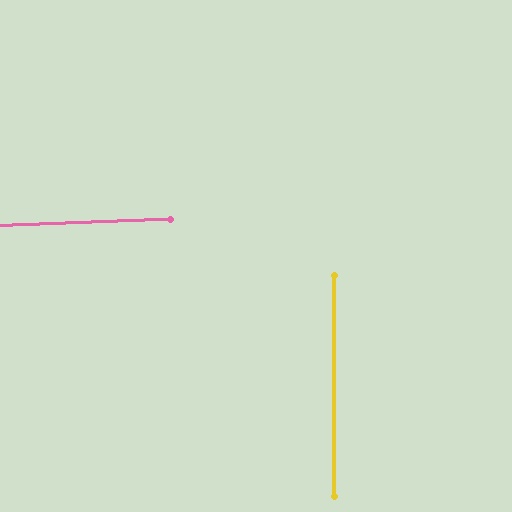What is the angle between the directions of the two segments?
Approximately 88 degrees.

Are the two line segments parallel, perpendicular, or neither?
Perpendicular — they meet at approximately 88°.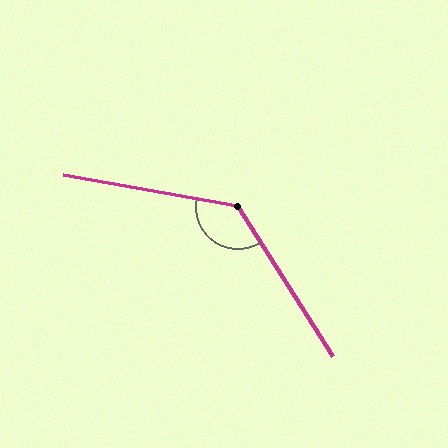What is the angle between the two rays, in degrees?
Approximately 133 degrees.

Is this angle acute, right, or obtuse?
It is obtuse.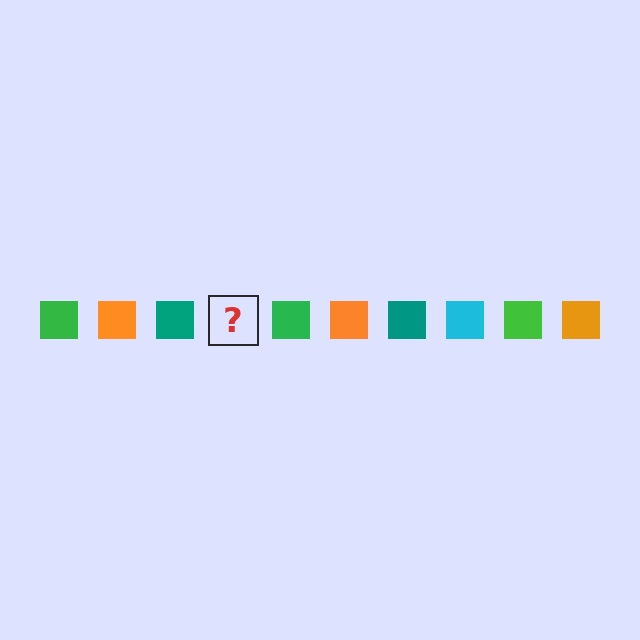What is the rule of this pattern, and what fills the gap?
The rule is that the pattern cycles through green, orange, teal, cyan squares. The gap should be filled with a cyan square.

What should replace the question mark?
The question mark should be replaced with a cyan square.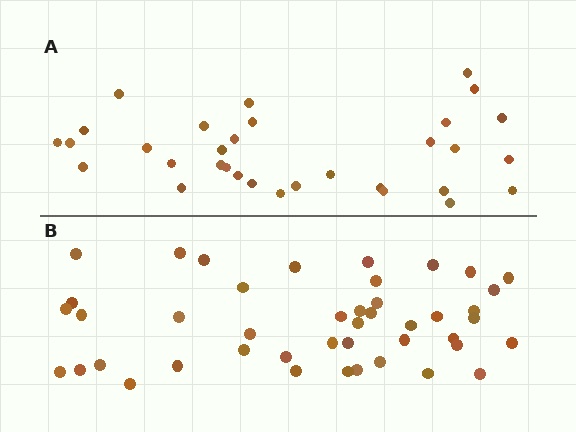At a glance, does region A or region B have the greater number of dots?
Region B (the bottom region) has more dots.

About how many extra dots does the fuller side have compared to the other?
Region B has roughly 12 or so more dots than region A.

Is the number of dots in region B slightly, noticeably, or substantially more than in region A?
Region B has noticeably more, but not dramatically so. The ratio is roughly 1.4 to 1.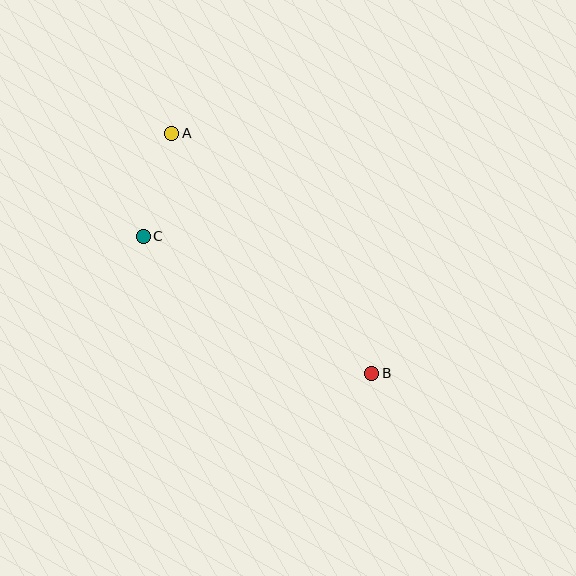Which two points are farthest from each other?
Points A and B are farthest from each other.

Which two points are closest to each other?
Points A and C are closest to each other.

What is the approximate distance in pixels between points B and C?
The distance between B and C is approximately 266 pixels.